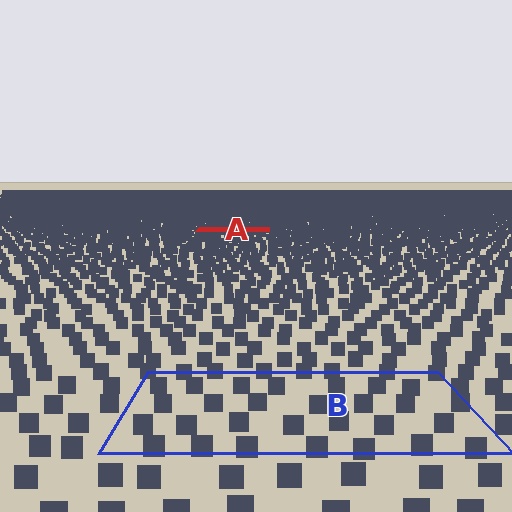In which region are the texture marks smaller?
The texture marks are smaller in region A, because it is farther away.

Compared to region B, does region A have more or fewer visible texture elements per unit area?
Region A has more texture elements per unit area — they are packed more densely because it is farther away.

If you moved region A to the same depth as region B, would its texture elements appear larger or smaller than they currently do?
They would appear larger. At a closer depth, the same texture elements are projected at a bigger on-screen size.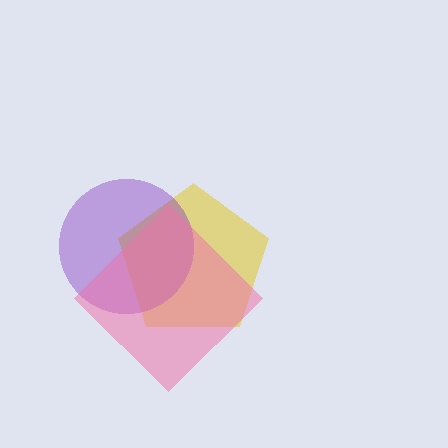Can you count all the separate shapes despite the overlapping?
Yes, there are 3 separate shapes.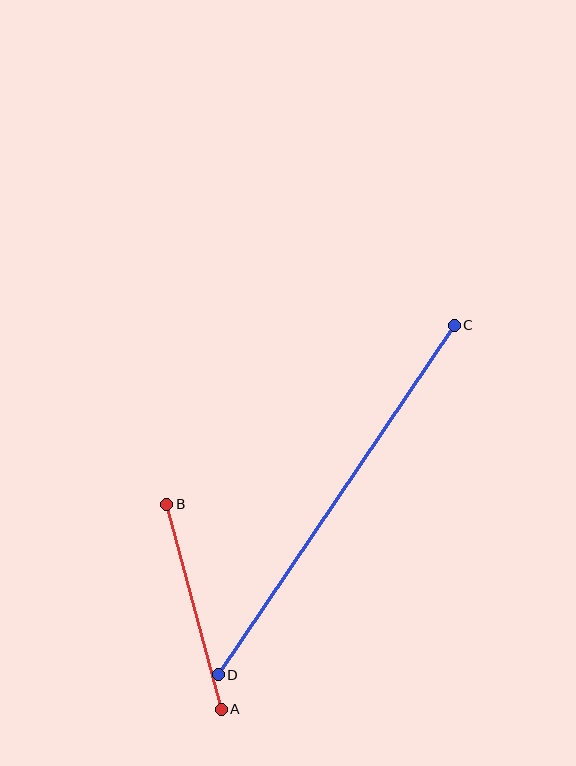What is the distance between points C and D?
The distance is approximately 422 pixels.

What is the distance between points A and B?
The distance is approximately 212 pixels.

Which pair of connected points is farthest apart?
Points C and D are farthest apart.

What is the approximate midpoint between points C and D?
The midpoint is at approximately (336, 500) pixels.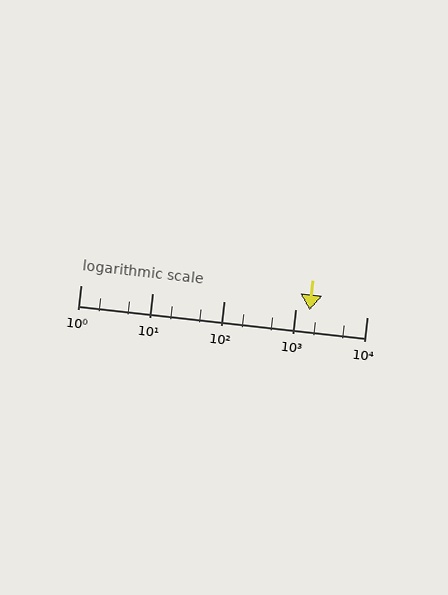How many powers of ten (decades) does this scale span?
The scale spans 4 decades, from 1 to 10000.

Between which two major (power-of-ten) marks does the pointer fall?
The pointer is between 1000 and 10000.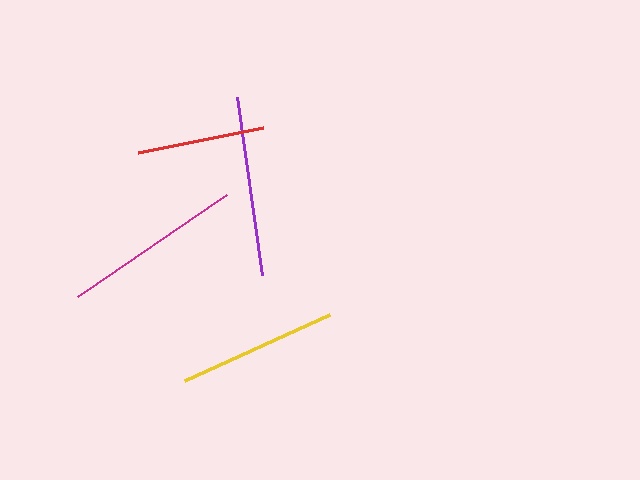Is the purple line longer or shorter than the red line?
The purple line is longer than the red line.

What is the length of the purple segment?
The purple segment is approximately 180 pixels long.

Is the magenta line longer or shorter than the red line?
The magenta line is longer than the red line.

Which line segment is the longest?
The purple line is the longest at approximately 180 pixels.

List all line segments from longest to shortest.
From longest to shortest: purple, magenta, yellow, red.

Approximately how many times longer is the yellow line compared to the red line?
The yellow line is approximately 1.2 times the length of the red line.